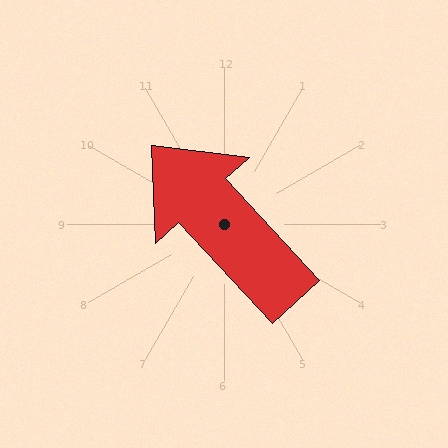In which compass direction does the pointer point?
Northwest.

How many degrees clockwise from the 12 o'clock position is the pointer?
Approximately 317 degrees.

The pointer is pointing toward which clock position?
Roughly 11 o'clock.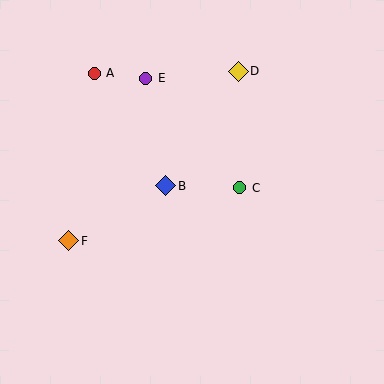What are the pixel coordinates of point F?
Point F is at (69, 241).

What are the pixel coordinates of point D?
Point D is at (238, 71).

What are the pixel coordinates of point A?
Point A is at (94, 73).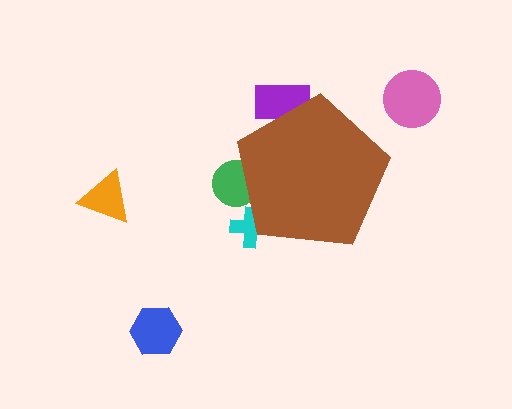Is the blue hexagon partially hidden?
No, the blue hexagon is fully visible.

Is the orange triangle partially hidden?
No, the orange triangle is fully visible.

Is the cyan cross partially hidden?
Yes, the cyan cross is partially hidden behind the brown pentagon.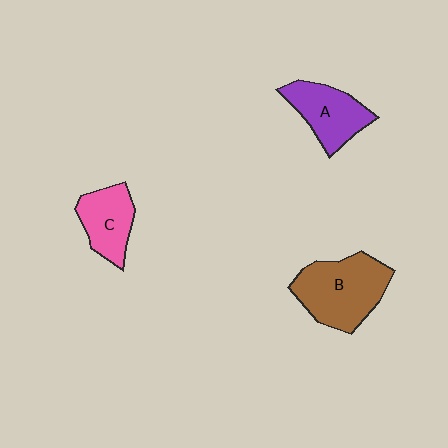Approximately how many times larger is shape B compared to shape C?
Approximately 1.6 times.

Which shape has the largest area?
Shape B (brown).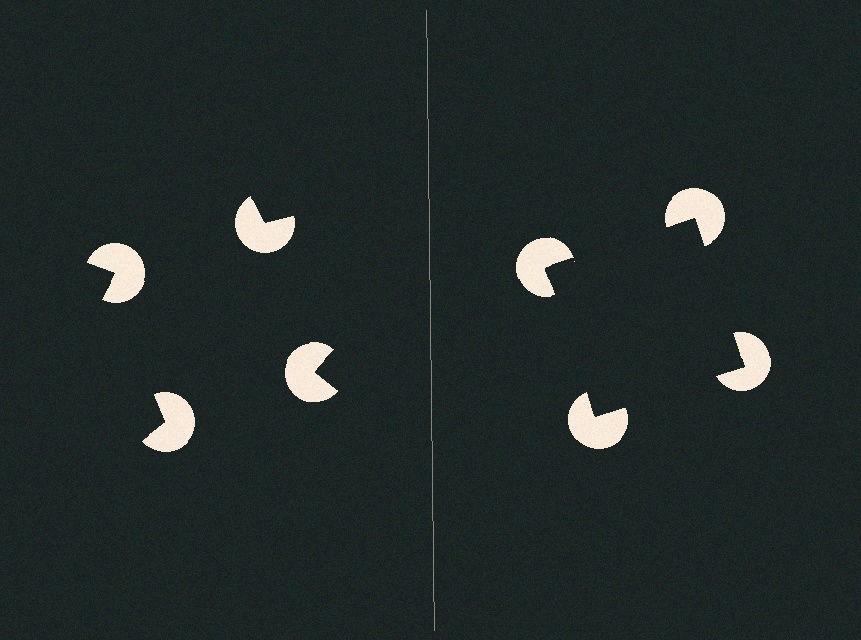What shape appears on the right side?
An illusory square.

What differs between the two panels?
The pac-man discs are positioned identically on both sides; only the wedge orientations differ. On the right they align to a square; on the left they are misaligned.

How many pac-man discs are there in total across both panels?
8 — 4 on each side.